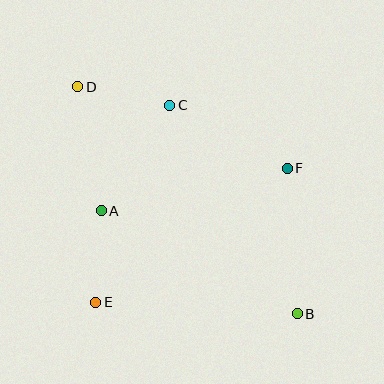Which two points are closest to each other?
Points A and E are closest to each other.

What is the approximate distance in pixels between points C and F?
The distance between C and F is approximately 133 pixels.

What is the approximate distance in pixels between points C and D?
The distance between C and D is approximately 94 pixels.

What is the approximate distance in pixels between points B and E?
The distance between B and E is approximately 202 pixels.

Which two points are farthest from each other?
Points B and D are farthest from each other.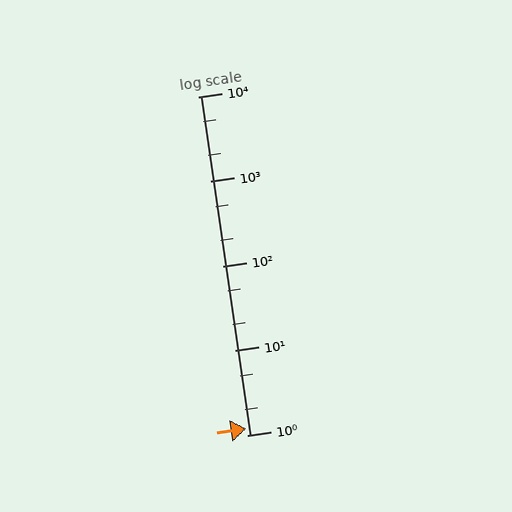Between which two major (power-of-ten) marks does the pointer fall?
The pointer is between 1 and 10.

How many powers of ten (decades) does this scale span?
The scale spans 4 decades, from 1 to 10000.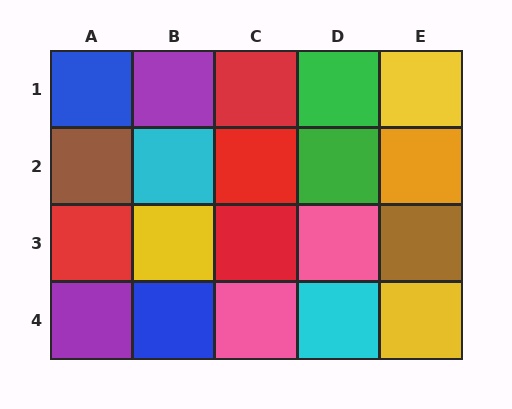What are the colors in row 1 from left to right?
Blue, purple, red, green, yellow.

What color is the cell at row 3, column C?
Red.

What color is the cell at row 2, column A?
Brown.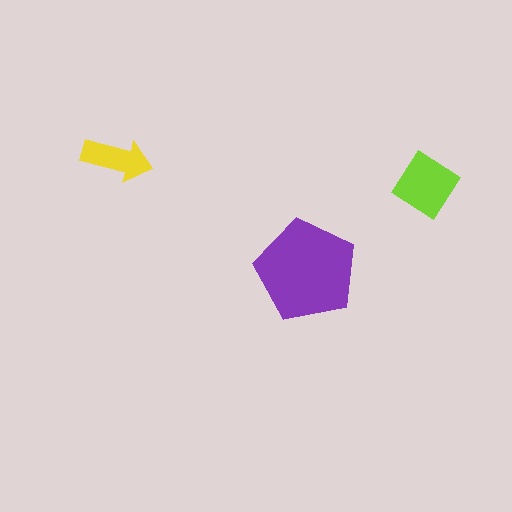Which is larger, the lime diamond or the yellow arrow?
The lime diamond.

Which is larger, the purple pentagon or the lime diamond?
The purple pentagon.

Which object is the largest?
The purple pentagon.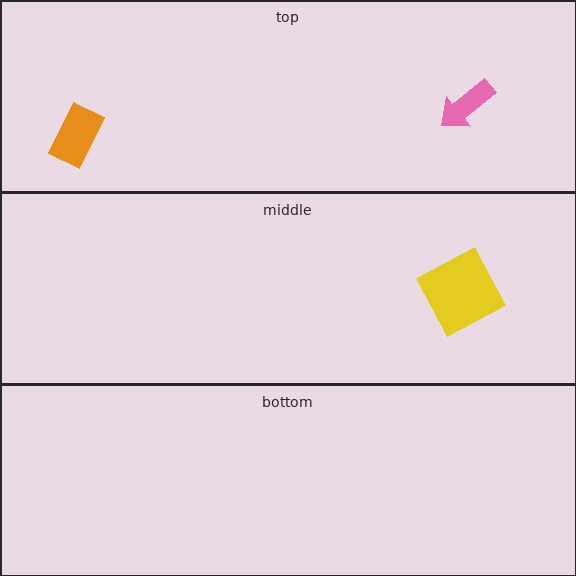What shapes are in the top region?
The pink arrow, the orange rectangle.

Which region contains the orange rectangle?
The top region.